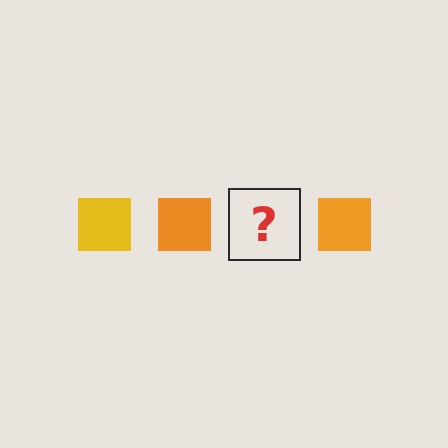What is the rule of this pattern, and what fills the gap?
The rule is that the pattern cycles through yellow, orange squares. The gap should be filled with a yellow square.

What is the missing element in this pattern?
The missing element is a yellow square.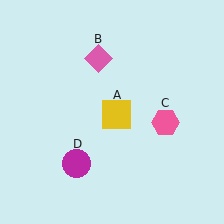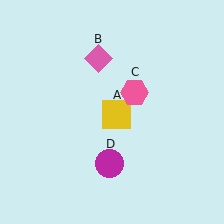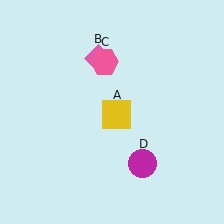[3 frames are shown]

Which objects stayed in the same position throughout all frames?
Yellow square (object A) and pink diamond (object B) remained stationary.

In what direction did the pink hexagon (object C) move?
The pink hexagon (object C) moved up and to the left.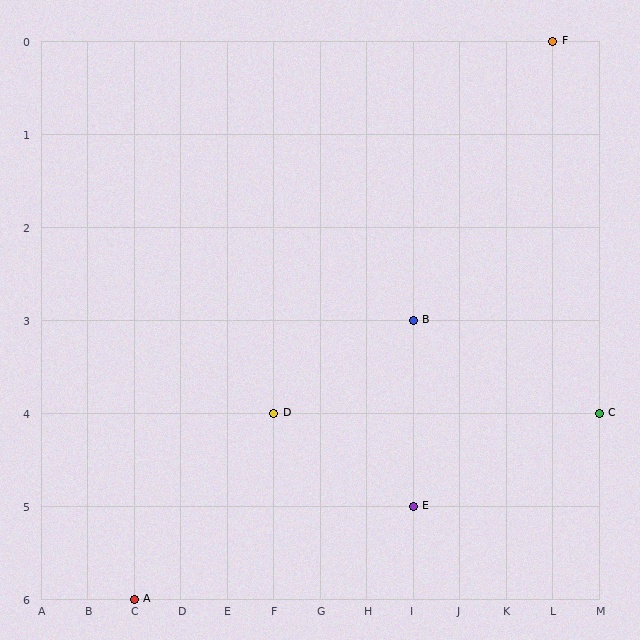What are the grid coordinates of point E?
Point E is at grid coordinates (I, 5).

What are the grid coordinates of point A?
Point A is at grid coordinates (C, 6).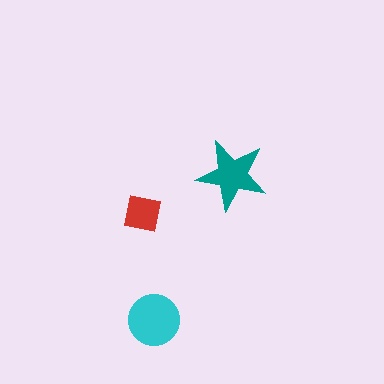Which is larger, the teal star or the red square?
The teal star.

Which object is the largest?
The cyan circle.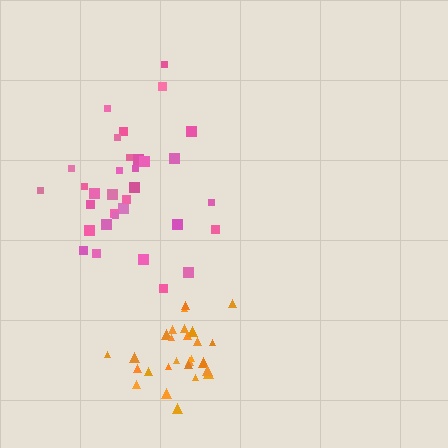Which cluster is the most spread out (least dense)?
Pink.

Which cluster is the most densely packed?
Orange.